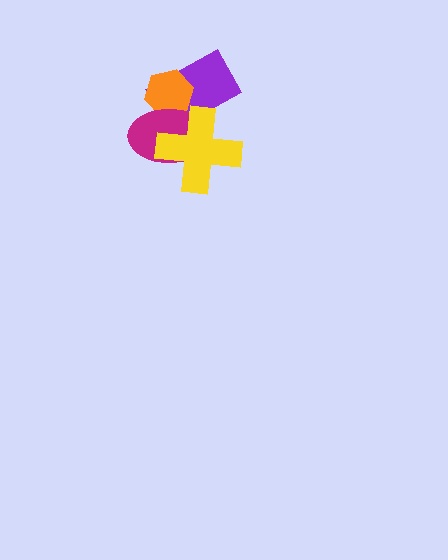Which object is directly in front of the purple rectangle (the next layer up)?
The orange hexagon is directly in front of the purple rectangle.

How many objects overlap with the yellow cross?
2 objects overlap with the yellow cross.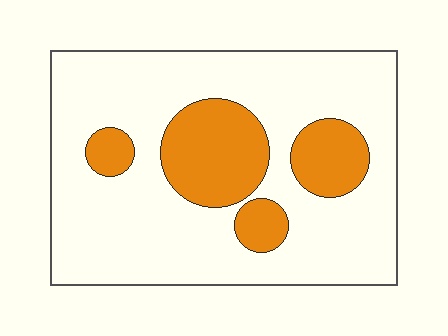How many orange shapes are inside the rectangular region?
4.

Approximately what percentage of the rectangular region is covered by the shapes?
Approximately 25%.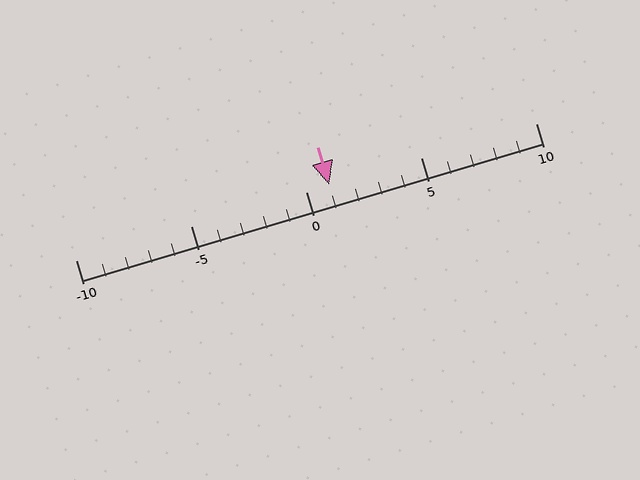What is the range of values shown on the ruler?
The ruler shows values from -10 to 10.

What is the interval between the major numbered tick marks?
The major tick marks are spaced 5 units apart.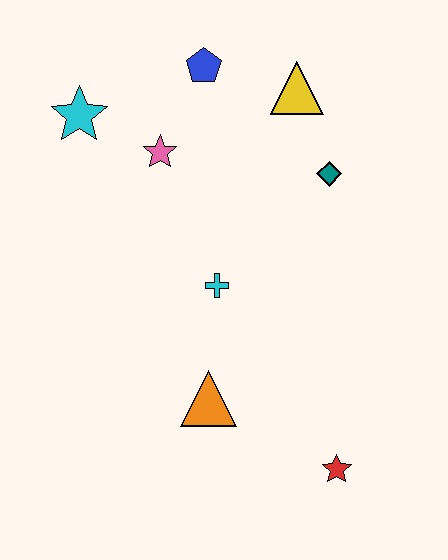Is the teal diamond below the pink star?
Yes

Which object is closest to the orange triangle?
The cyan cross is closest to the orange triangle.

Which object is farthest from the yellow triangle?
The red star is farthest from the yellow triangle.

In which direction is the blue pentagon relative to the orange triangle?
The blue pentagon is above the orange triangle.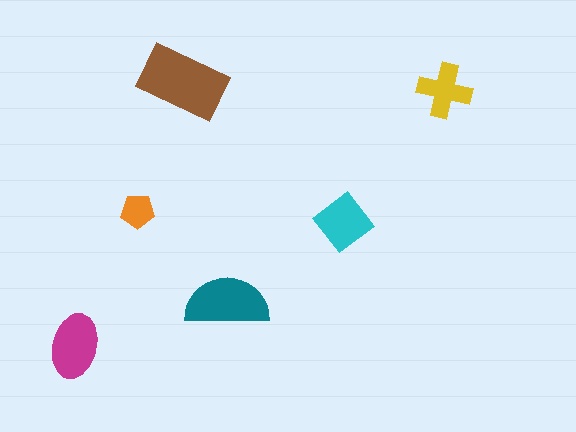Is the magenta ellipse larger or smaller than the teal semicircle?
Smaller.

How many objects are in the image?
There are 6 objects in the image.